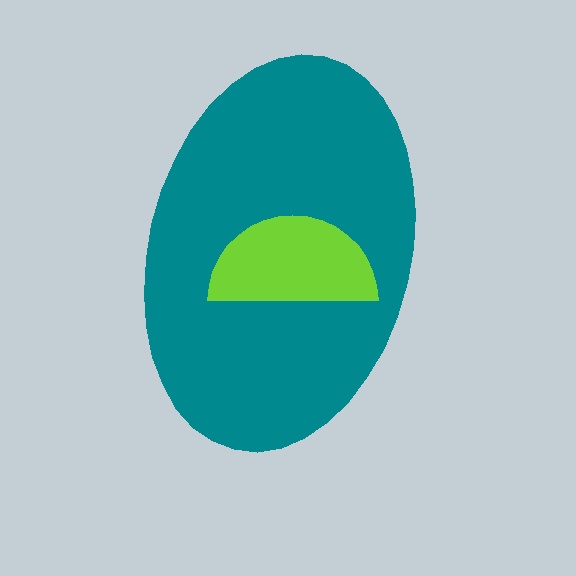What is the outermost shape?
The teal ellipse.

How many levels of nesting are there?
2.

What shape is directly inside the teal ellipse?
The lime semicircle.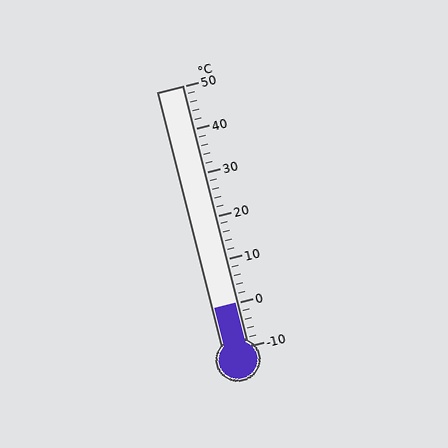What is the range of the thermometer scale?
The thermometer scale ranges from -10°C to 50°C.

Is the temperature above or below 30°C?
The temperature is below 30°C.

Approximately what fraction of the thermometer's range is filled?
The thermometer is filled to approximately 15% of its range.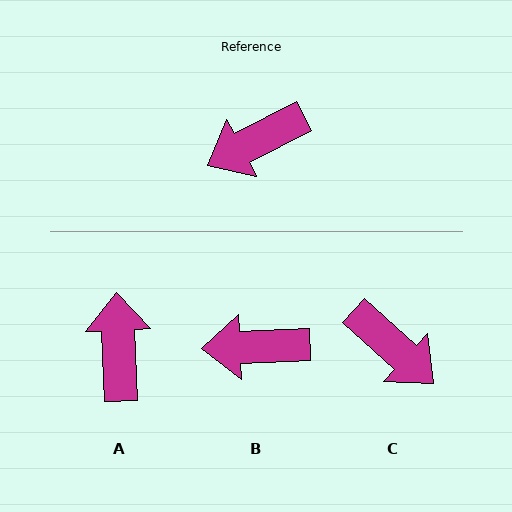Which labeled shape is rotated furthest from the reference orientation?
A, about 115 degrees away.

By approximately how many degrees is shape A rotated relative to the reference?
Approximately 115 degrees clockwise.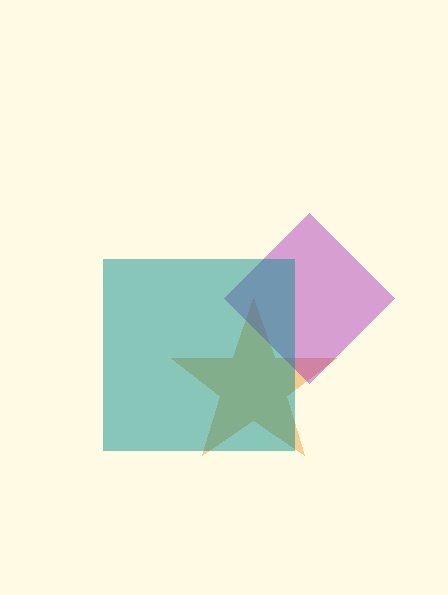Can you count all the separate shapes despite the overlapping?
Yes, there are 3 separate shapes.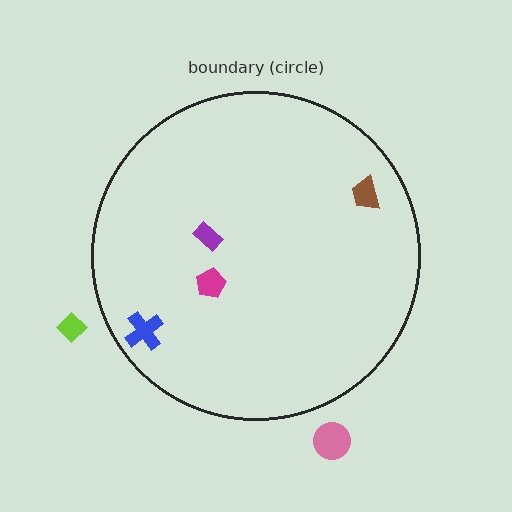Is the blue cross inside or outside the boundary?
Inside.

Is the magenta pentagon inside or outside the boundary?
Inside.